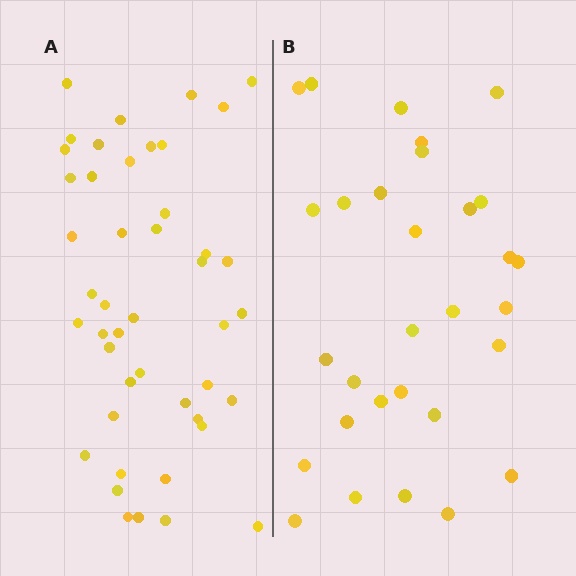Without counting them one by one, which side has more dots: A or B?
Region A (the left region) has more dots.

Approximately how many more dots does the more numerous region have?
Region A has approximately 15 more dots than region B.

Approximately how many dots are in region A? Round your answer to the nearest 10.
About 40 dots. (The exact count is 45, which rounds to 40.)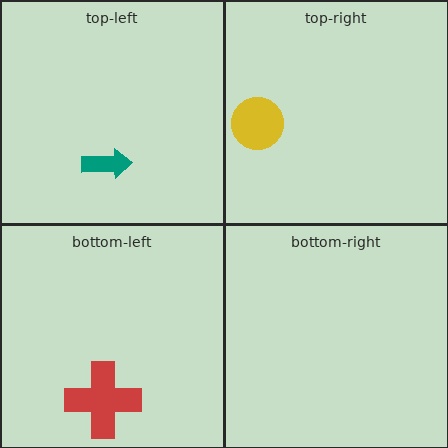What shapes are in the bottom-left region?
The red cross.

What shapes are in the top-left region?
The teal arrow.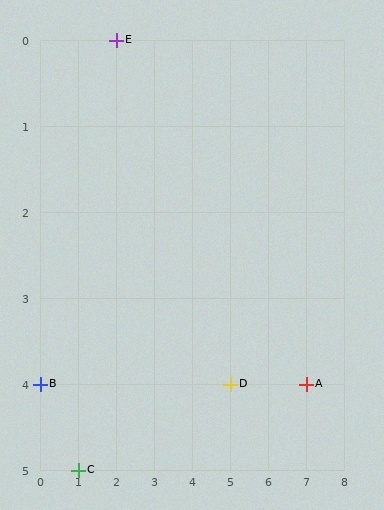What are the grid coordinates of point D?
Point D is at grid coordinates (5, 4).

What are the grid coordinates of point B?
Point B is at grid coordinates (0, 4).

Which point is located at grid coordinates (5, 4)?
Point D is at (5, 4).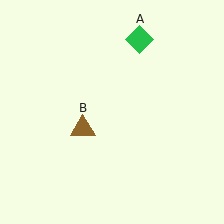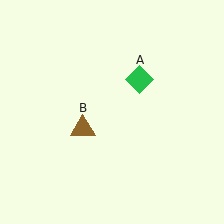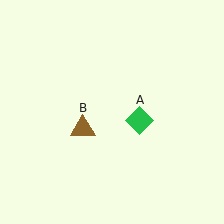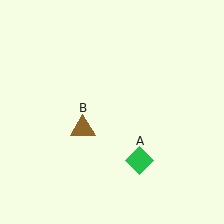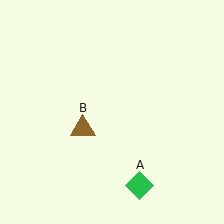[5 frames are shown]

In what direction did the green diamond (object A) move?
The green diamond (object A) moved down.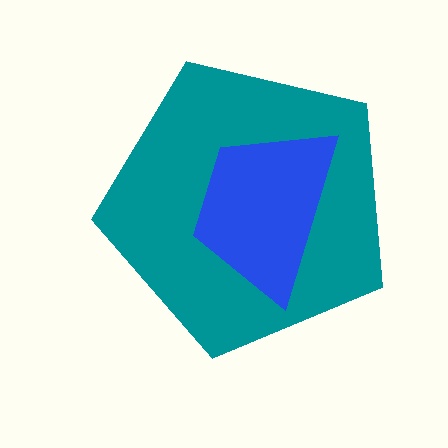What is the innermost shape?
The blue trapezoid.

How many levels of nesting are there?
2.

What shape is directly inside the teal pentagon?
The blue trapezoid.